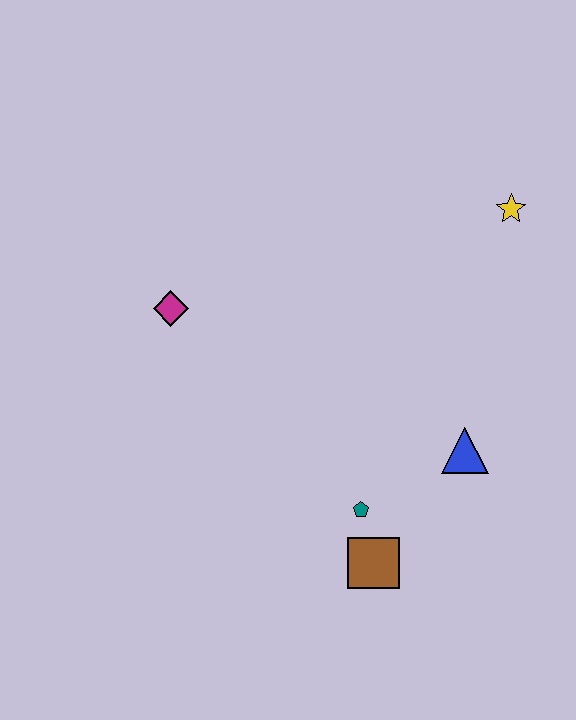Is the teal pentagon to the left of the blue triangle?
Yes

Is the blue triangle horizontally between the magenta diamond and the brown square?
No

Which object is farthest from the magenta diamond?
The yellow star is farthest from the magenta diamond.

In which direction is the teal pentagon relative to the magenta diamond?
The teal pentagon is below the magenta diamond.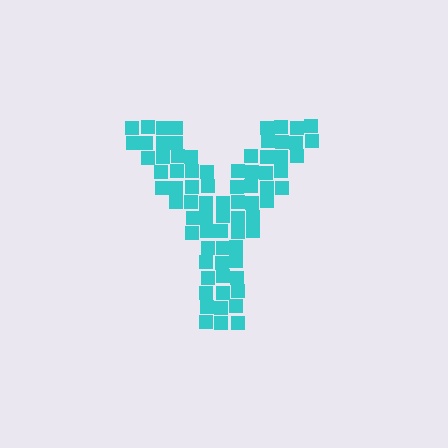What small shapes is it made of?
It is made of small squares.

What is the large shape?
The large shape is the letter Y.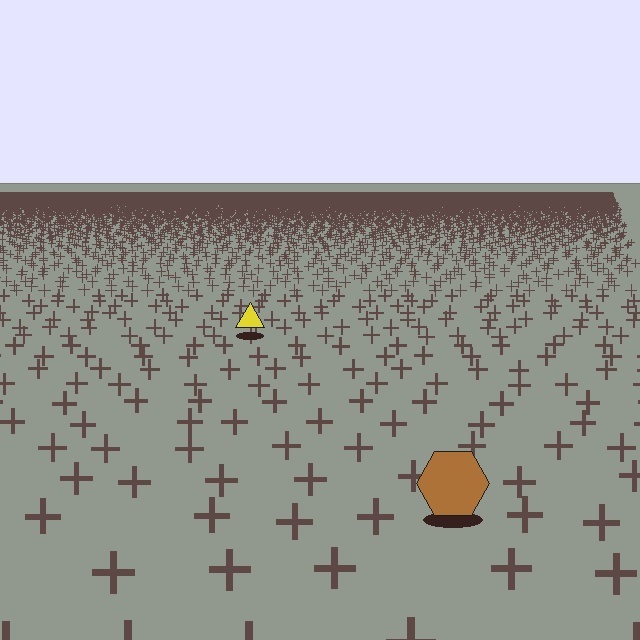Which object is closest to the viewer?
The brown hexagon is closest. The texture marks near it are larger and more spread out.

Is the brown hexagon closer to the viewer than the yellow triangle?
Yes. The brown hexagon is closer — you can tell from the texture gradient: the ground texture is coarser near it.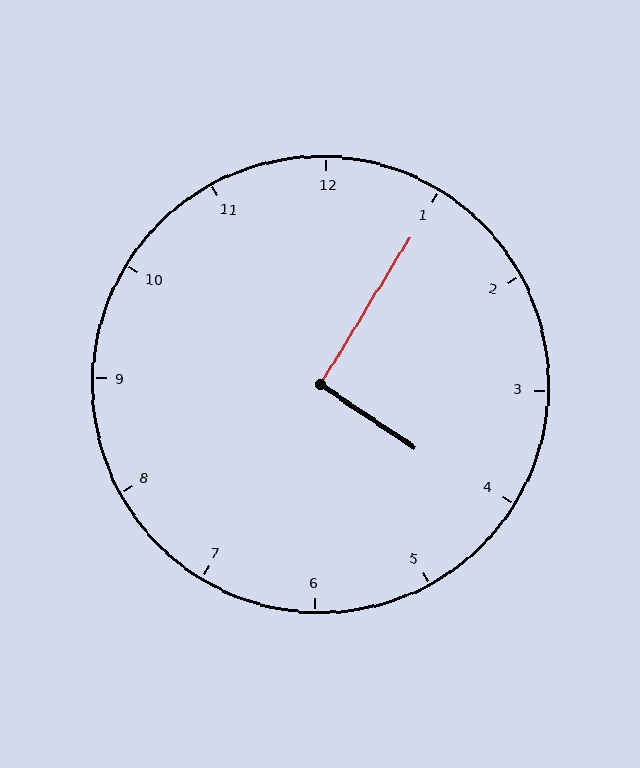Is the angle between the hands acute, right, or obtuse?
It is right.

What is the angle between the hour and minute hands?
Approximately 92 degrees.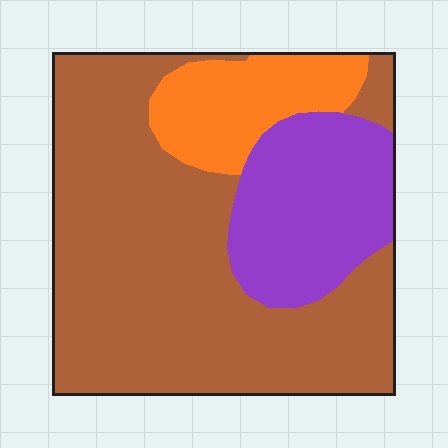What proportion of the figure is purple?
Purple takes up about one fifth (1/5) of the figure.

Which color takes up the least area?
Orange, at roughly 15%.